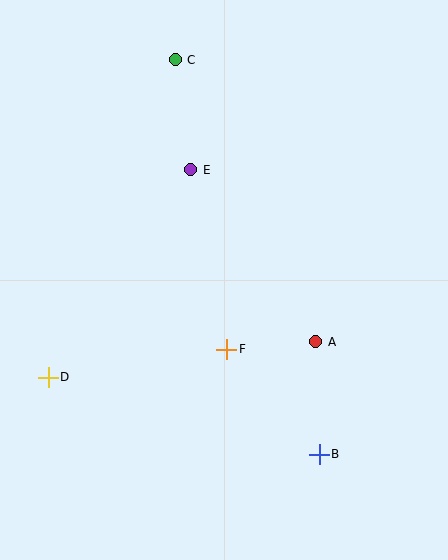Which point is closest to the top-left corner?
Point C is closest to the top-left corner.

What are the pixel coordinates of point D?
Point D is at (48, 377).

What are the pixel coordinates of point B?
Point B is at (319, 454).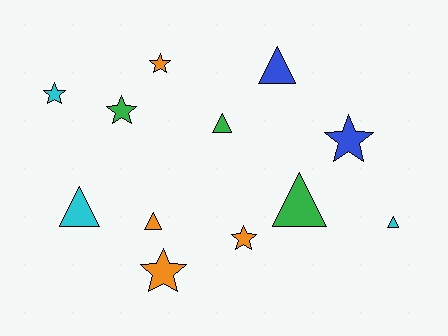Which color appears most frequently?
Orange, with 4 objects.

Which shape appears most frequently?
Triangle, with 6 objects.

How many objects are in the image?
There are 12 objects.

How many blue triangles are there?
There is 1 blue triangle.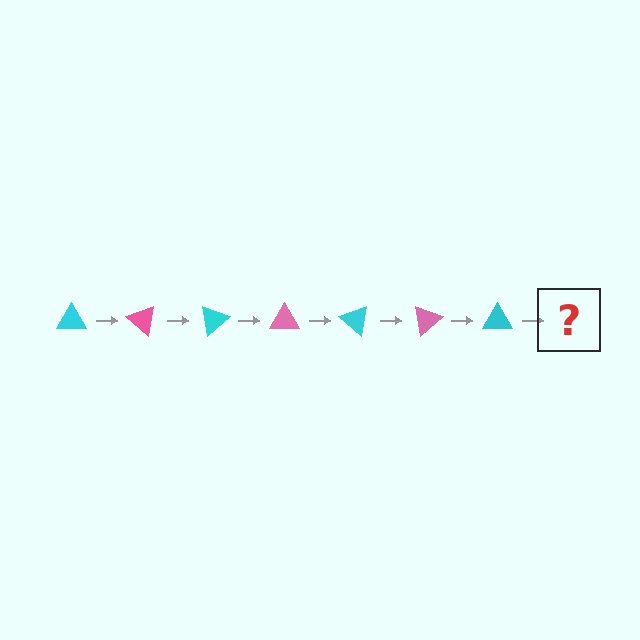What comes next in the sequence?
The next element should be a pink triangle, rotated 280 degrees from the start.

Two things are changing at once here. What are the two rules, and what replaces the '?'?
The two rules are that it rotates 40 degrees each step and the color cycles through cyan and pink. The '?' should be a pink triangle, rotated 280 degrees from the start.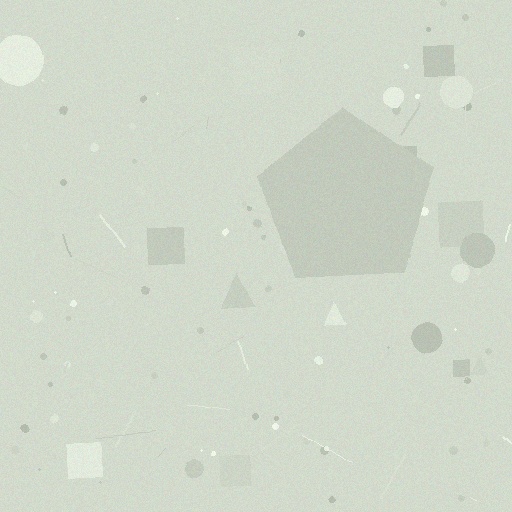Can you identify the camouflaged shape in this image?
The camouflaged shape is a pentagon.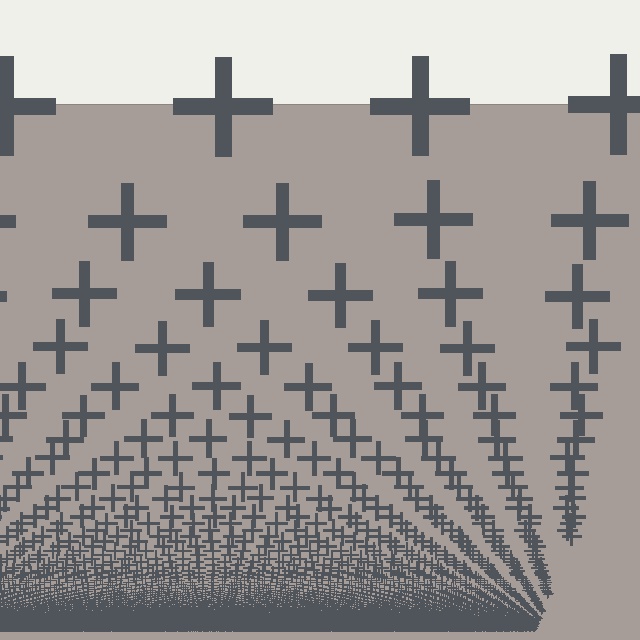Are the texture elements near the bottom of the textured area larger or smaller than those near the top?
Smaller. The gradient is inverted — elements near the bottom are smaller and denser.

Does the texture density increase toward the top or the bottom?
Density increases toward the bottom.